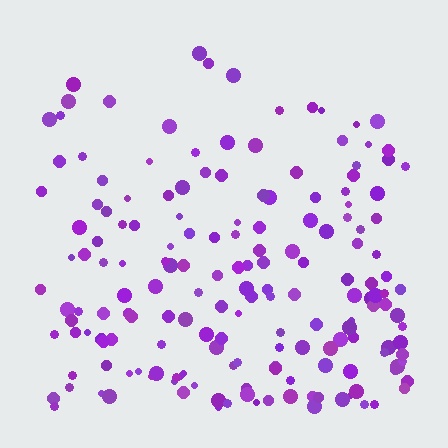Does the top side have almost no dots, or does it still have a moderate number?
Still a moderate number, just noticeably fewer than the bottom.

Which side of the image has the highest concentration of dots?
The bottom.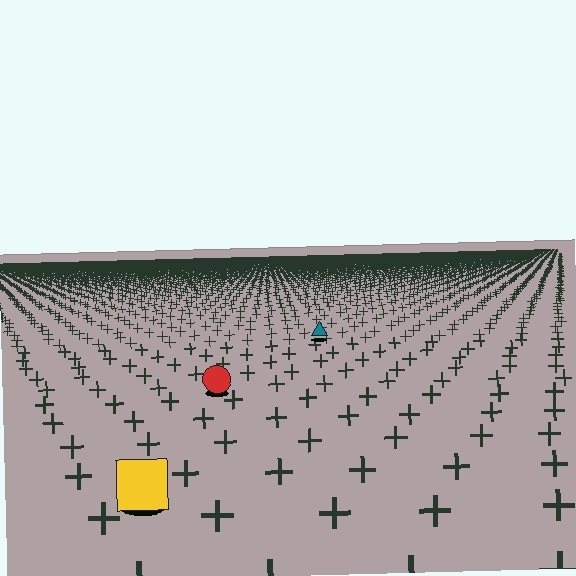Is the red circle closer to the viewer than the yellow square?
No. The yellow square is closer — you can tell from the texture gradient: the ground texture is coarser near it.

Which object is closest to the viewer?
The yellow square is closest. The texture marks near it are larger and more spread out.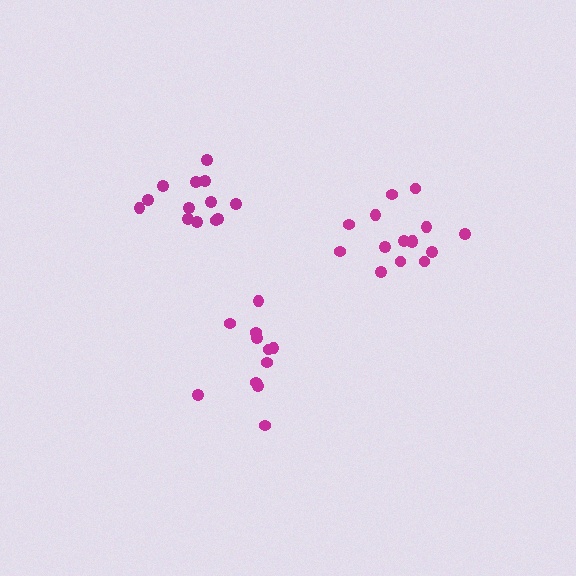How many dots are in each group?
Group 1: 15 dots, Group 2: 13 dots, Group 3: 11 dots (39 total).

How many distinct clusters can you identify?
There are 3 distinct clusters.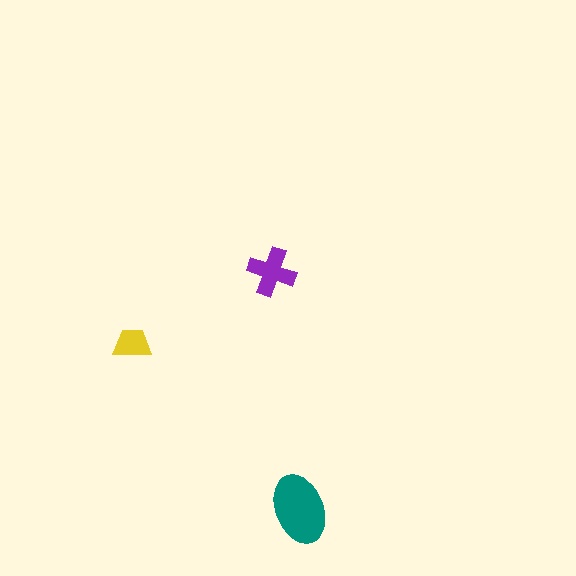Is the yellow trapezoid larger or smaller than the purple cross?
Smaller.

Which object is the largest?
The teal ellipse.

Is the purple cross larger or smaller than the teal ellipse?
Smaller.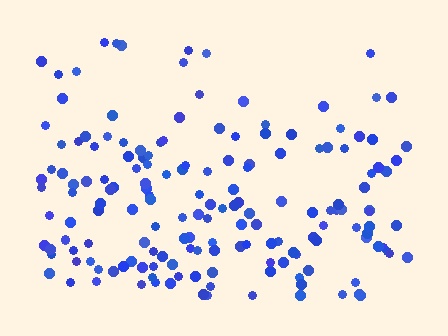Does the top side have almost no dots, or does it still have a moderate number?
Still a moderate number, just noticeably fewer than the bottom.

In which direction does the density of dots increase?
From top to bottom, with the bottom side densest.